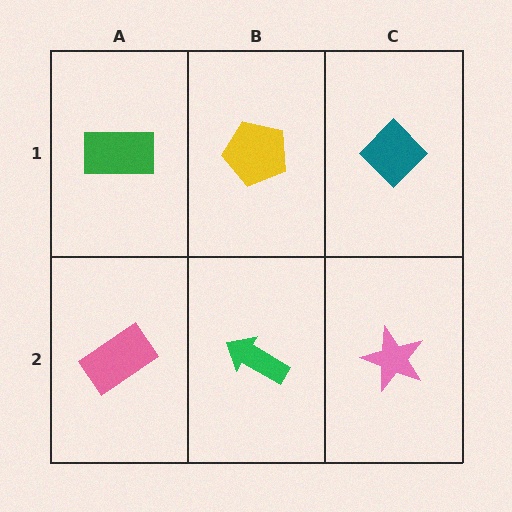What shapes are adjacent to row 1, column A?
A pink rectangle (row 2, column A), a yellow pentagon (row 1, column B).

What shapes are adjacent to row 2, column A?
A green rectangle (row 1, column A), a green arrow (row 2, column B).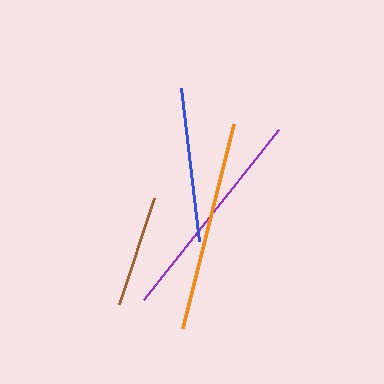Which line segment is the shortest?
The brown line is the shortest at approximately 112 pixels.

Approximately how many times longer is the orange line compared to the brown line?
The orange line is approximately 1.9 times the length of the brown line.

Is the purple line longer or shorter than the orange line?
The purple line is longer than the orange line.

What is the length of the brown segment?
The brown segment is approximately 112 pixels long.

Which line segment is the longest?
The purple line is the longest at approximately 217 pixels.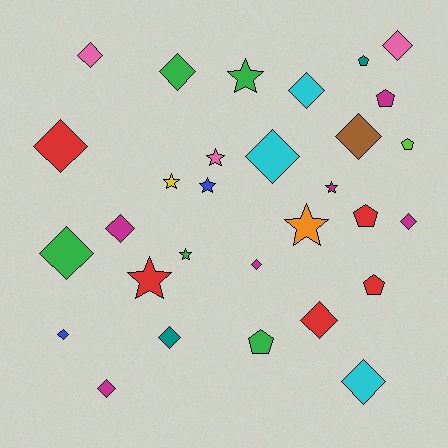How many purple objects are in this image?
There are no purple objects.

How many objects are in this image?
There are 30 objects.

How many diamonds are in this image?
There are 16 diamonds.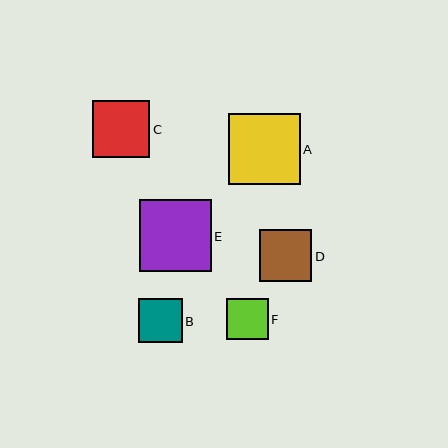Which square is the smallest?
Square F is the smallest with a size of approximately 41 pixels.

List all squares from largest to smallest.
From largest to smallest: E, A, C, D, B, F.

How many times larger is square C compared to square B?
Square C is approximately 1.3 times the size of square B.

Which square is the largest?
Square E is the largest with a size of approximately 72 pixels.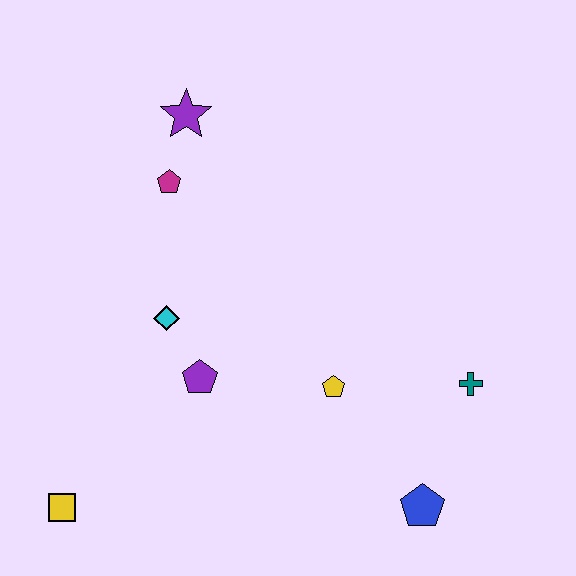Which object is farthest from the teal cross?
The yellow square is farthest from the teal cross.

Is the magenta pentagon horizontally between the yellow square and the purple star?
Yes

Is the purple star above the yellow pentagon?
Yes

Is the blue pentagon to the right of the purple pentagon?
Yes